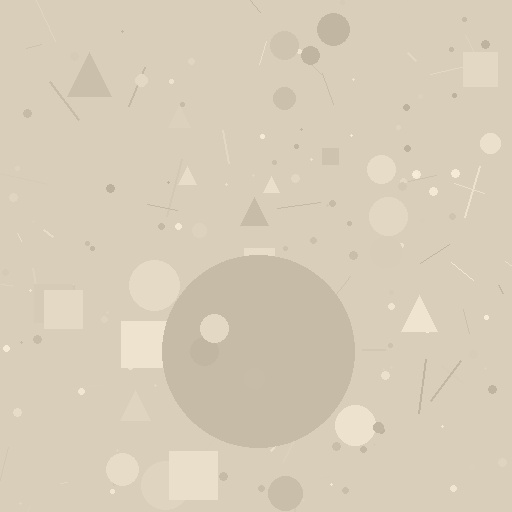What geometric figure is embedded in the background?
A circle is embedded in the background.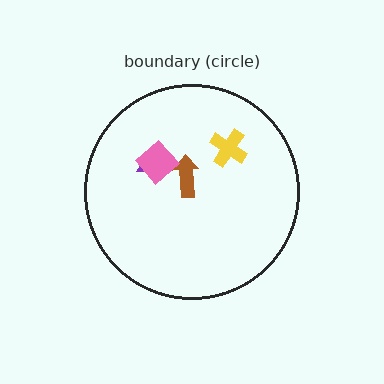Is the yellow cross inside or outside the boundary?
Inside.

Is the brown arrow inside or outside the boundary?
Inside.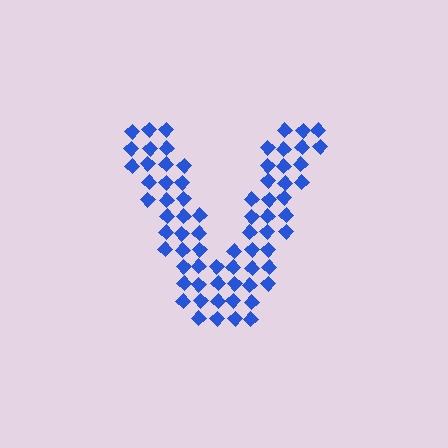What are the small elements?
The small elements are diamonds.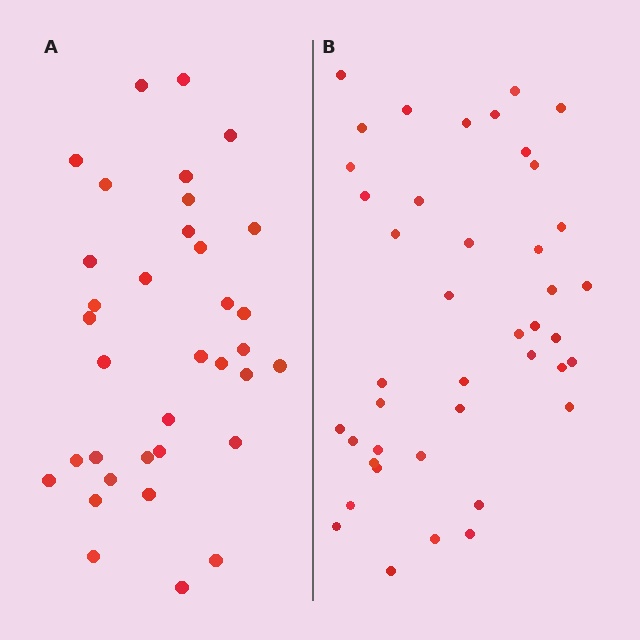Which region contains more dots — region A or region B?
Region B (the right region) has more dots.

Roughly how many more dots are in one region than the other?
Region B has roughly 8 or so more dots than region A.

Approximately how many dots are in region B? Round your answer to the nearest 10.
About 40 dots. (The exact count is 42, which rounds to 40.)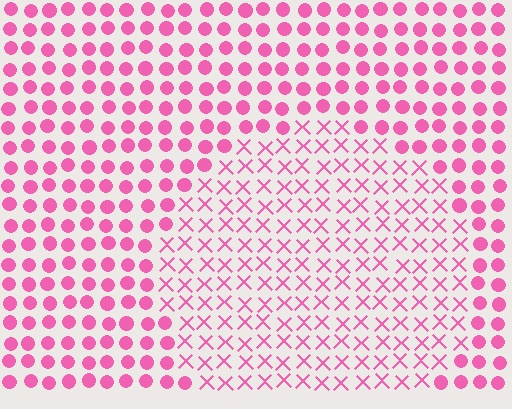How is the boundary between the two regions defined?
The boundary is defined by a change in element shape: X marks inside vs. circles outside. All elements share the same color and spacing.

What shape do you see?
I see a circle.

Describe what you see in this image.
The image is filled with small pink elements arranged in a uniform grid. A circle-shaped region contains X marks, while the surrounding area contains circles. The boundary is defined purely by the change in element shape.